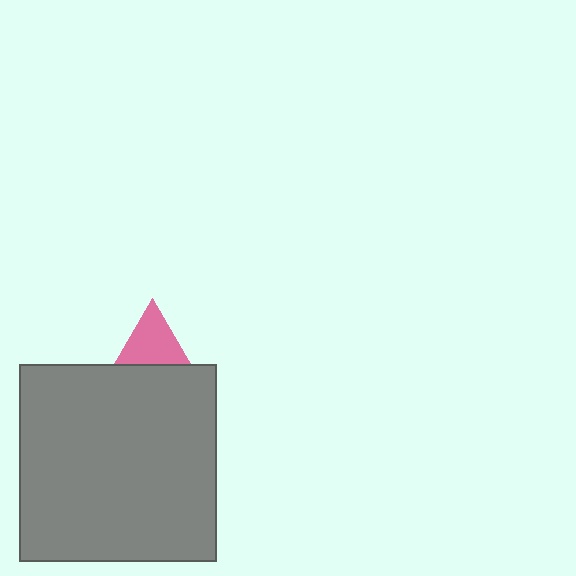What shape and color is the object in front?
The object in front is a gray square.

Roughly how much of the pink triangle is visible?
A small part of it is visible (roughly 42%).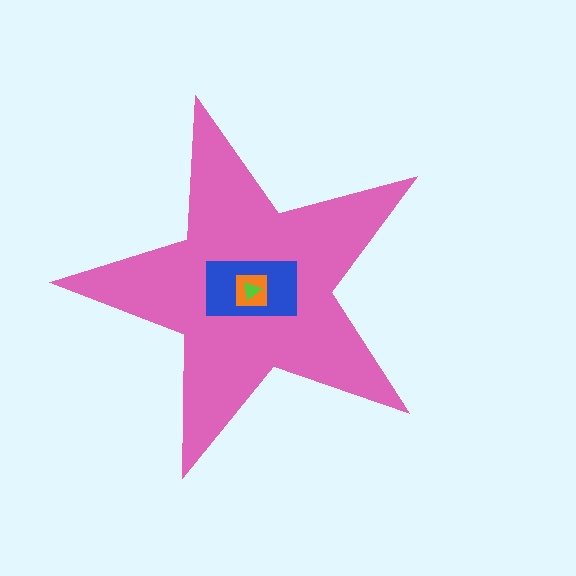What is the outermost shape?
The pink star.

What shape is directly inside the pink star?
The blue rectangle.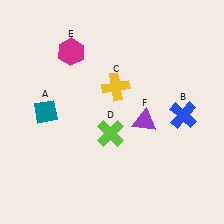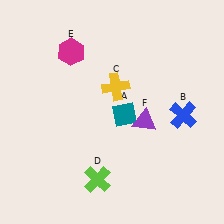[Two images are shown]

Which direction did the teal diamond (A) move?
The teal diamond (A) moved right.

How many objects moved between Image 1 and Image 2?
2 objects moved between the two images.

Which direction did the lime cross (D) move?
The lime cross (D) moved down.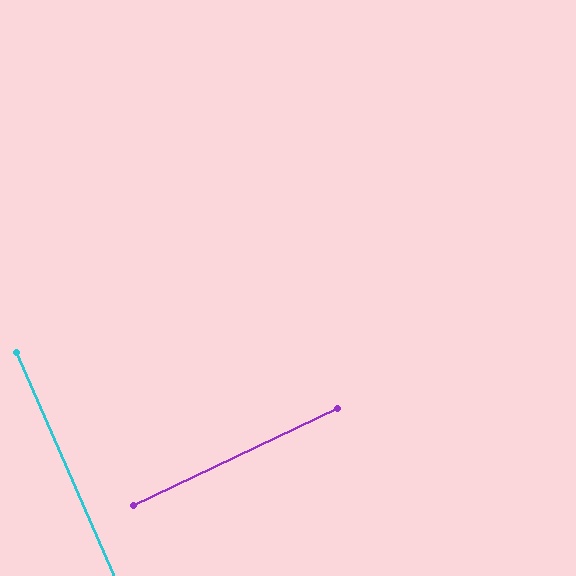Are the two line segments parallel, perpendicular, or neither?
Perpendicular — they meet at approximately 88°.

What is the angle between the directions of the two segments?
Approximately 88 degrees.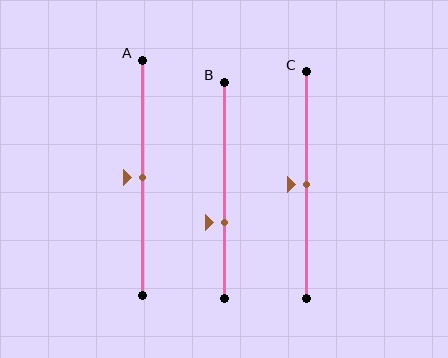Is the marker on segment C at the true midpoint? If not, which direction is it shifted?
Yes, the marker on segment C is at the true midpoint.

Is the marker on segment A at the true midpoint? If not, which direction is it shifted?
Yes, the marker on segment A is at the true midpoint.